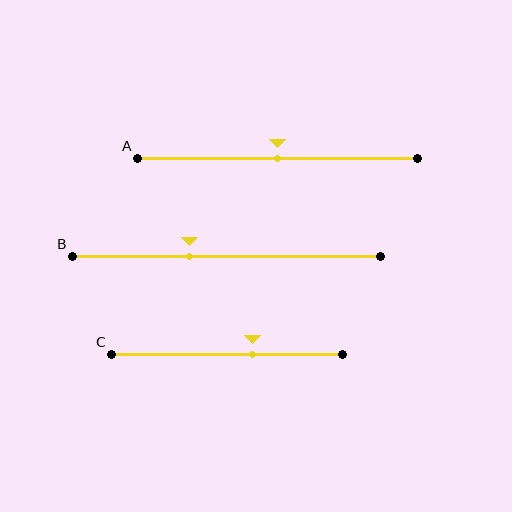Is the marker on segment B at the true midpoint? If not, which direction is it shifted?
No, the marker on segment B is shifted to the left by about 12% of the segment length.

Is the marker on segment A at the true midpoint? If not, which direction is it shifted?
Yes, the marker on segment A is at the true midpoint.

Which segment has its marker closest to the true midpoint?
Segment A has its marker closest to the true midpoint.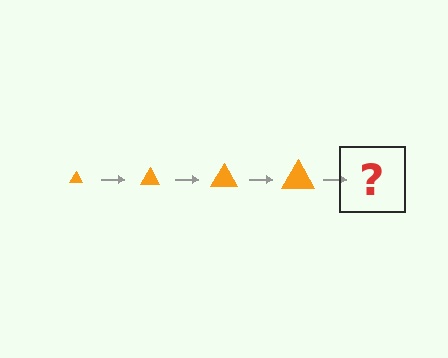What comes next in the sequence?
The next element should be an orange triangle, larger than the previous one.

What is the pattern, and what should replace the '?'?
The pattern is that the triangle gets progressively larger each step. The '?' should be an orange triangle, larger than the previous one.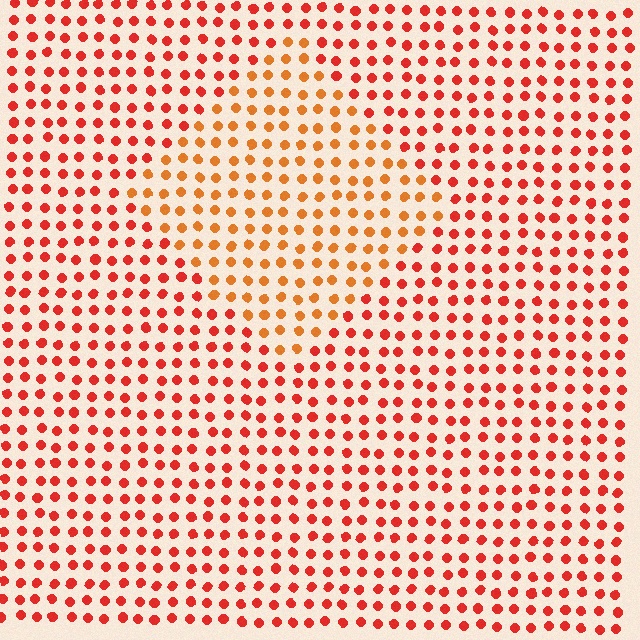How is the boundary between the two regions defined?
The boundary is defined purely by a slight shift in hue (about 26 degrees). Spacing, size, and orientation are identical on both sides.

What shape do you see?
I see a diamond.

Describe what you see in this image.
The image is filled with small red elements in a uniform arrangement. A diamond-shaped region is visible where the elements are tinted to a slightly different hue, forming a subtle color boundary.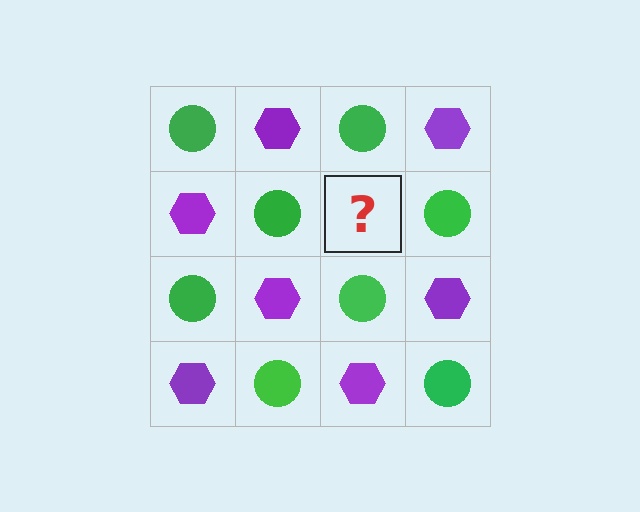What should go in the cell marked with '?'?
The missing cell should contain a purple hexagon.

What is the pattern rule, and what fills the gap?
The rule is that it alternates green circle and purple hexagon in a checkerboard pattern. The gap should be filled with a purple hexagon.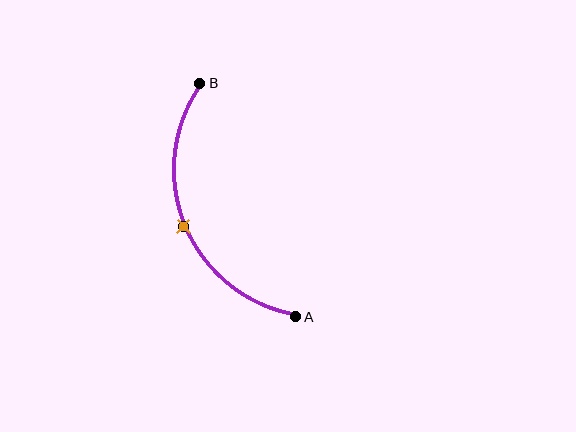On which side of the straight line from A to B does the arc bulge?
The arc bulges to the left of the straight line connecting A and B.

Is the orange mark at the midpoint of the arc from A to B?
Yes. The orange mark lies on the arc at equal arc-length from both A and B — it is the arc midpoint.